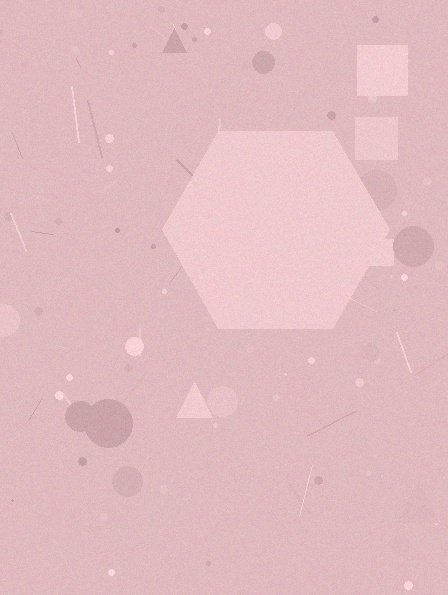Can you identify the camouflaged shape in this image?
The camouflaged shape is a hexagon.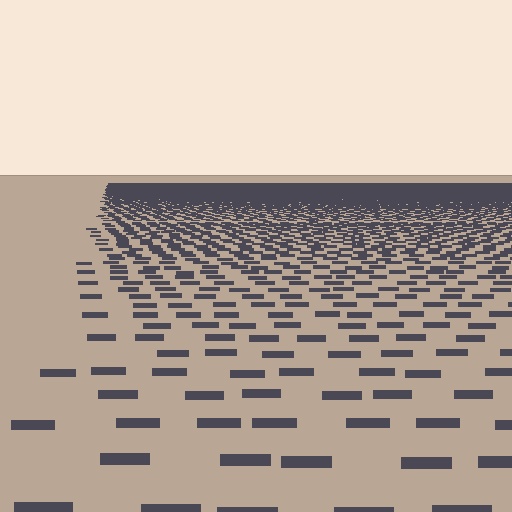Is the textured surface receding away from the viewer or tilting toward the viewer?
The surface is receding away from the viewer. Texture elements get smaller and denser toward the top.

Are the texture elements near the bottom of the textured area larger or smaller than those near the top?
Larger. Near the bottom, elements are closer to the viewer and appear at a bigger on-screen size.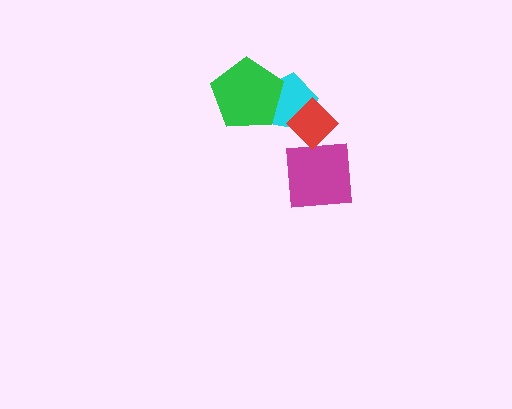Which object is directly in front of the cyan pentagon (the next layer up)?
The green pentagon is directly in front of the cyan pentagon.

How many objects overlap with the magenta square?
0 objects overlap with the magenta square.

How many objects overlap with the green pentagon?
1 object overlaps with the green pentagon.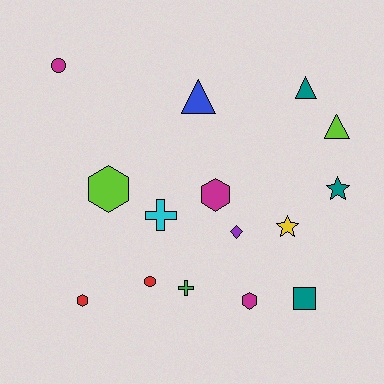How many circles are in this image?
There are 2 circles.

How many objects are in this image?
There are 15 objects.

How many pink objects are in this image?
There are no pink objects.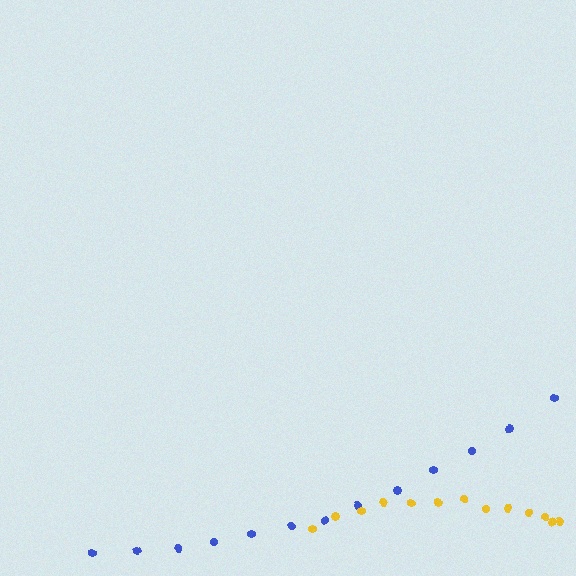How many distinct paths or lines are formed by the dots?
There are 2 distinct paths.